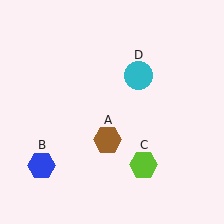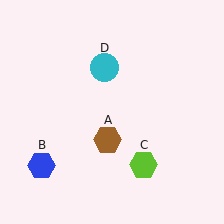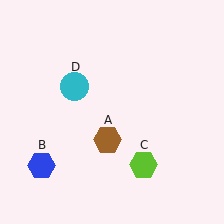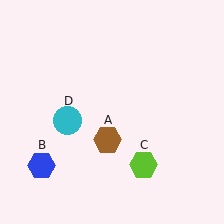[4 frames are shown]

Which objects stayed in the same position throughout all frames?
Brown hexagon (object A) and blue hexagon (object B) and lime hexagon (object C) remained stationary.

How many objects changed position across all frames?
1 object changed position: cyan circle (object D).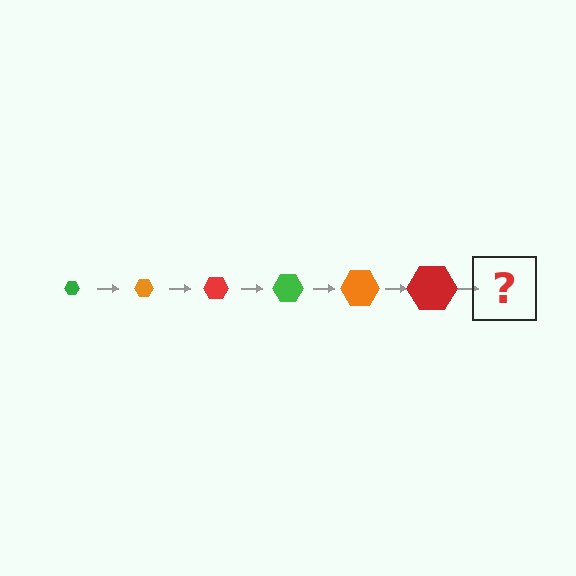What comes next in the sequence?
The next element should be a green hexagon, larger than the previous one.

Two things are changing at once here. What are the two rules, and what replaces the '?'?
The two rules are that the hexagon grows larger each step and the color cycles through green, orange, and red. The '?' should be a green hexagon, larger than the previous one.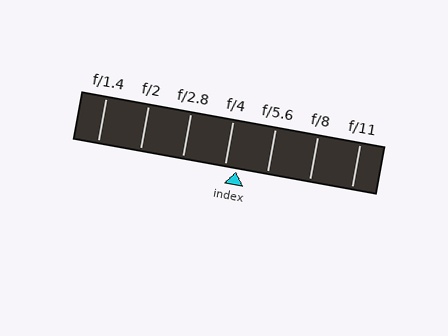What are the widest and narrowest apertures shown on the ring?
The widest aperture shown is f/1.4 and the narrowest is f/11.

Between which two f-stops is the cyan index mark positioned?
The index mark is between f/4 and f/5.6.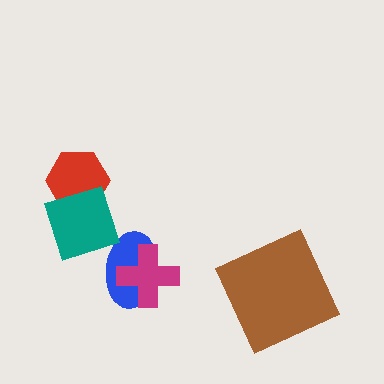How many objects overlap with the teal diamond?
2 objects overlap with the teal diamond.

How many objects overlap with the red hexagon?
1 object overlaps with the red hexagon.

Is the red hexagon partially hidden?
Yes, it is partially covered by another shape.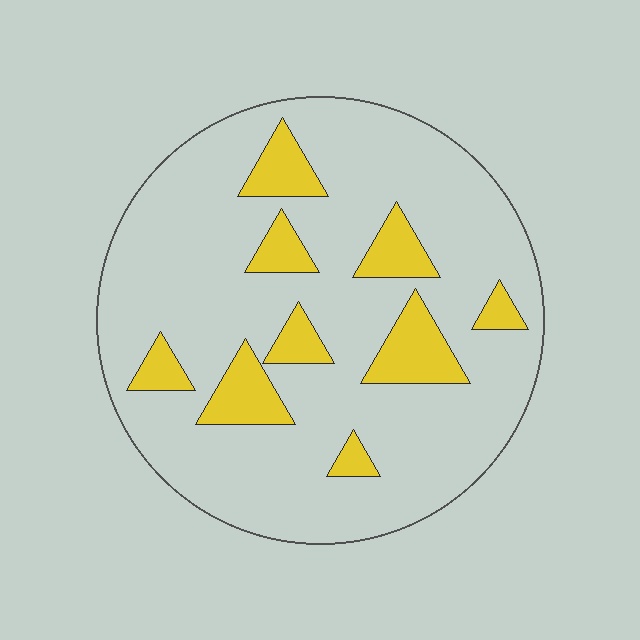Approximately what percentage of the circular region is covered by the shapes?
Approximately 15%.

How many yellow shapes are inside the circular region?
9.